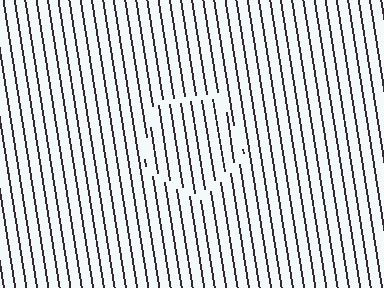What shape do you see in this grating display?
An illusory pentagon. The interior of the shape contains the same grating, shifted by half a period — the contour is defined by the phase discontinuity where line-ends from the inner and outer gratings abut.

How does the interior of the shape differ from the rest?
The interior of the shape contains the same grating, shifted by half a period — the contour is defined by the phase discontinuity where line-ends from the inner and outer gratings abut.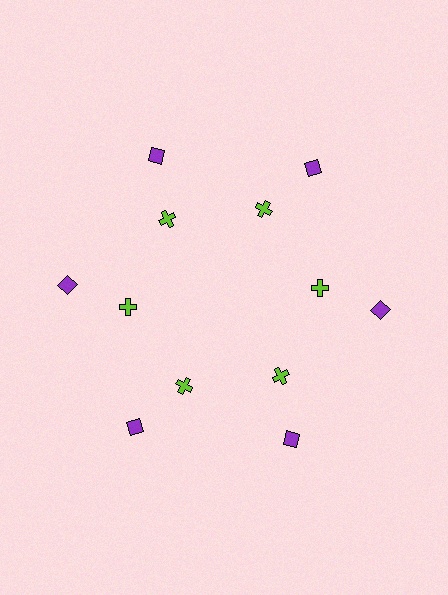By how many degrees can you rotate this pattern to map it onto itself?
The pattern maps onto itself every 60 degrees of rotation.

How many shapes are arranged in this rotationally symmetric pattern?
There are 12 shapes, arranged in 6 groups of 2.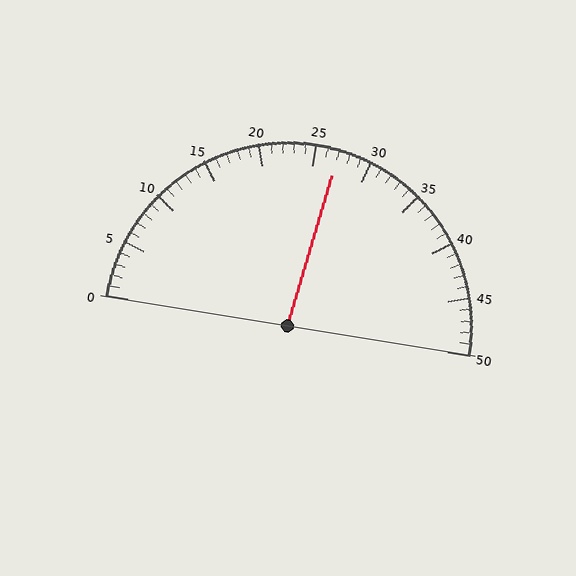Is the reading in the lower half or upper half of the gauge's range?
The reading is in the upper half of the range (0 to 50).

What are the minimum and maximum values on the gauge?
The gauge ranges from 0 to 50.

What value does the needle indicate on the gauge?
The needle indicates approximately 27.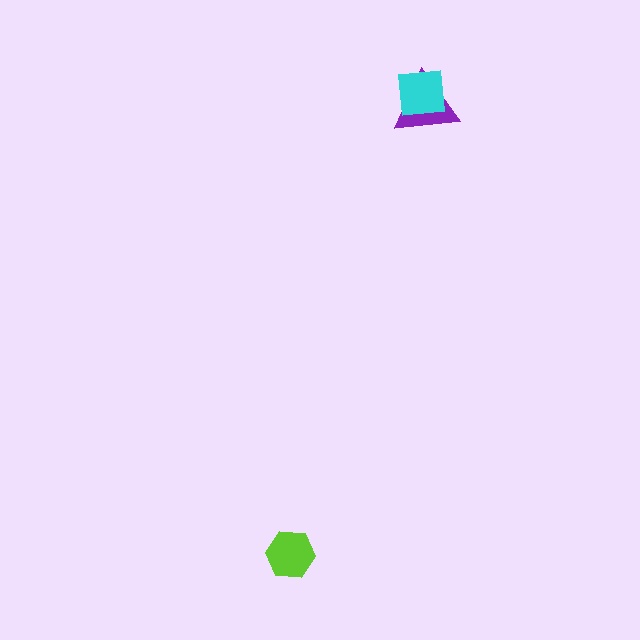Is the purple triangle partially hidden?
Yes, it is partially covered by another shape.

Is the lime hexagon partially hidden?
No, no other shape covers it.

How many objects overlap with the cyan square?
1 object overlaps with the cyan square.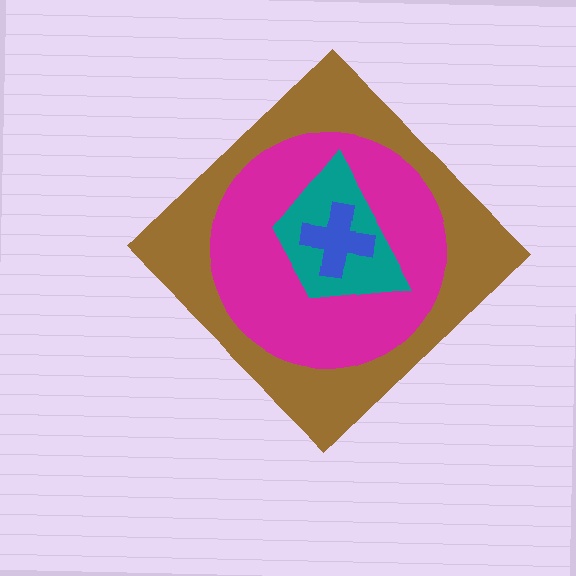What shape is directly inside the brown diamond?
The magenta circle.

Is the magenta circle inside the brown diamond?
Yes.